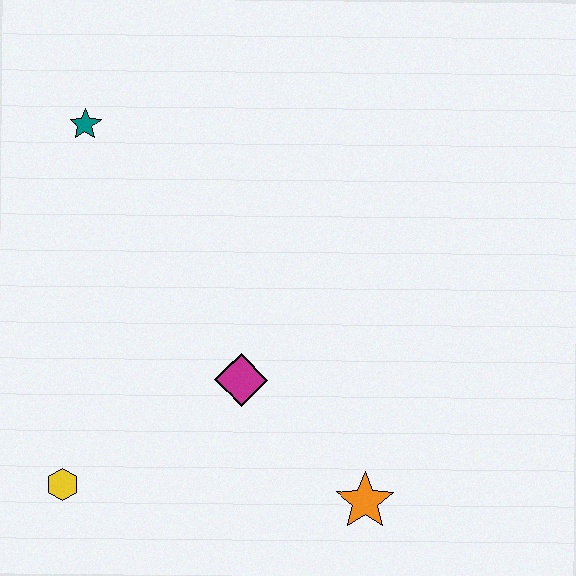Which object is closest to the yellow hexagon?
The magenta diamond is closest to the yellow hexagon.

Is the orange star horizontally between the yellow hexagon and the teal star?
No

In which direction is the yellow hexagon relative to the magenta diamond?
The yellow hexagon is to the left of the magenta diamond.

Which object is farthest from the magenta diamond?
The teal star is farthest from the magenta diamond.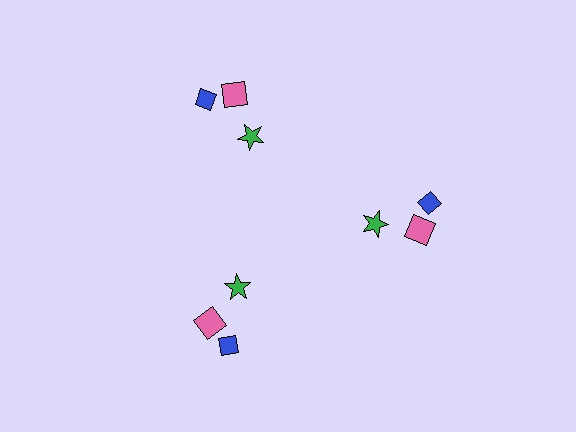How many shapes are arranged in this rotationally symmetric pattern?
There are 9 shapes, arranged in 3 groups of 3.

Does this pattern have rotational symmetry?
Yes, this pattern has 3-fold rotational symmetry. It looks the same after rotating 120 degrees around the center.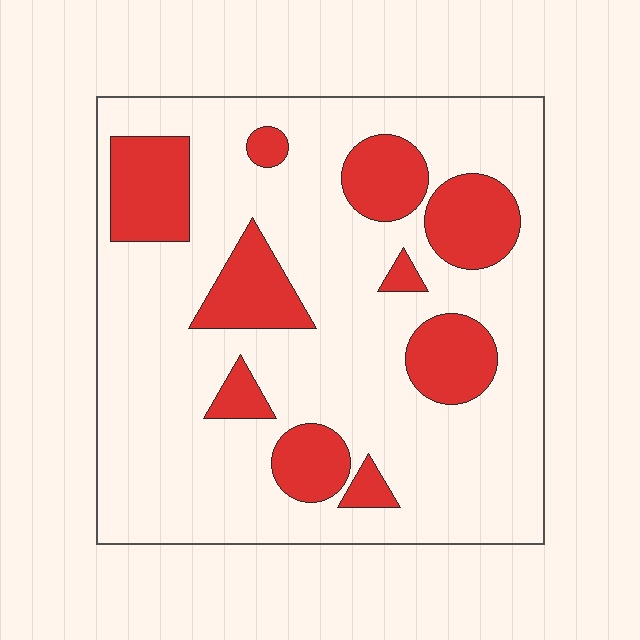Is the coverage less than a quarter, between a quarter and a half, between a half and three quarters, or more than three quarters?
Less than a quarter.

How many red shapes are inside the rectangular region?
10.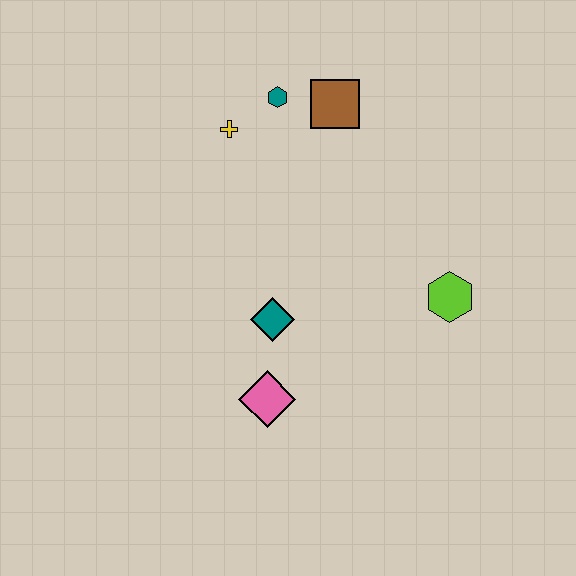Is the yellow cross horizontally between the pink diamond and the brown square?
No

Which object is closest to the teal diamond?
The pink diamond is closest to the teal diamond.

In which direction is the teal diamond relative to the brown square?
The teal diamond is below the brown square.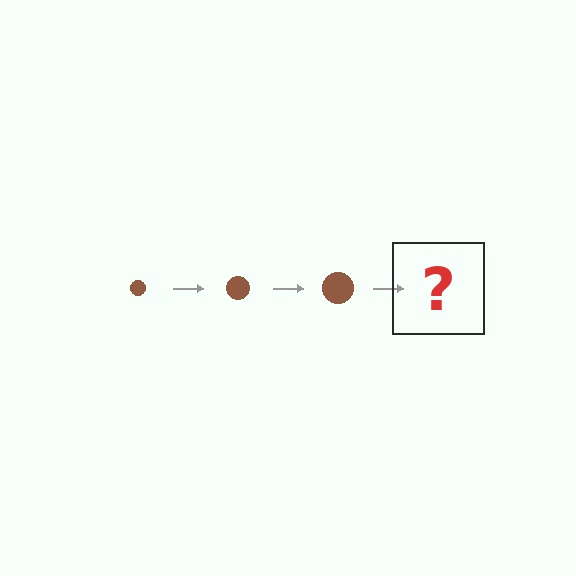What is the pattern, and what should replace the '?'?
The pattern is that the circle gets progressively larger each step. The '?' should be a brown circle, larger than the previous one.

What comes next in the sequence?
The next element should be a brown circle, larger than the previous one.